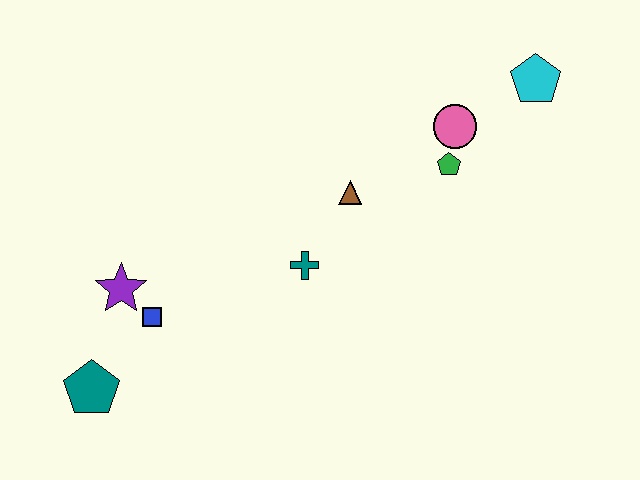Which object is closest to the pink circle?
The green pentagon is closest to the pink circle.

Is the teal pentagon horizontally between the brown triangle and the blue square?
No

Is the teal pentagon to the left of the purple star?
Yes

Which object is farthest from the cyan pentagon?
The teal pentagon is farthest from the cyan pentagon.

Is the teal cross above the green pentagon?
No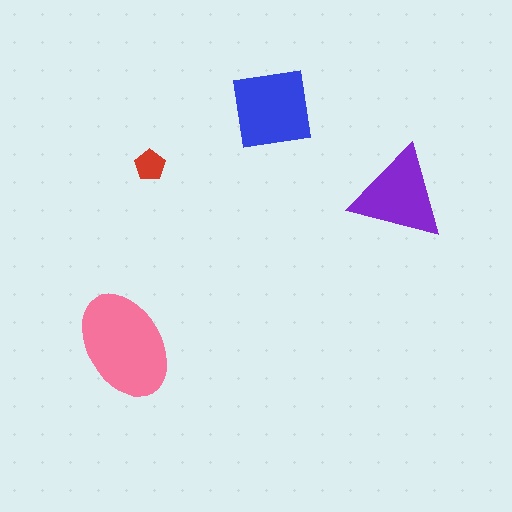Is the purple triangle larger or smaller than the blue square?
Smaller.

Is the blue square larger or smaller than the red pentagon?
Larger.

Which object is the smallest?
The red pentagon.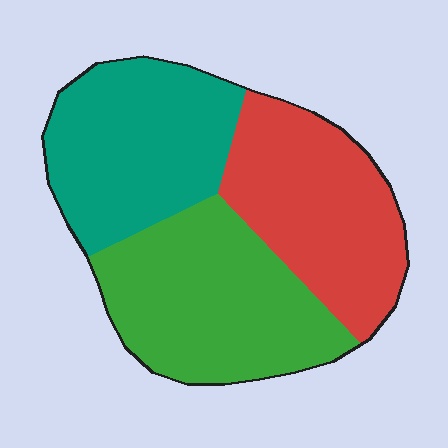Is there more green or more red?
Green.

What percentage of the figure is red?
Red takes up about one third (1/3) of the figure.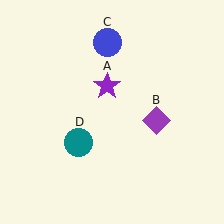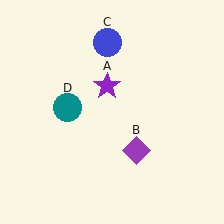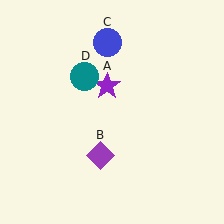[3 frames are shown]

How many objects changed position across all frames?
2 objects changed position: purple diamond (object B), teal circle (object D).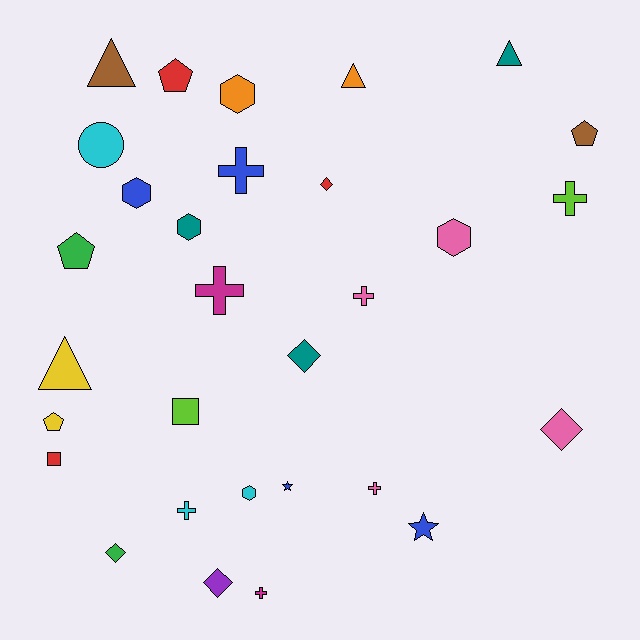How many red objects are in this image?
There are 3 red objects.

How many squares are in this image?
There are 2 squares.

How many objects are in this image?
There are 30 objects.